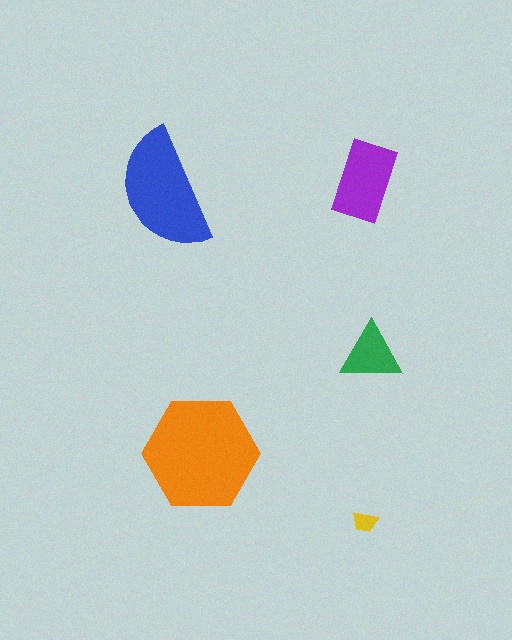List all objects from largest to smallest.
The orange hexagon, the blue semicircle, the purple rectangle, the green triangle, the yellow trapezoid.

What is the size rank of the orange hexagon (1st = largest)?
1st.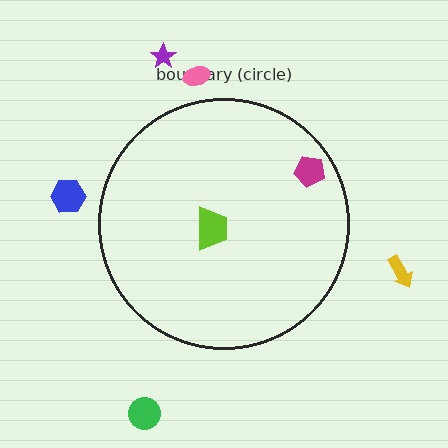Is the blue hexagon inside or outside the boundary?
Outside.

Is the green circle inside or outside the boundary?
Outside.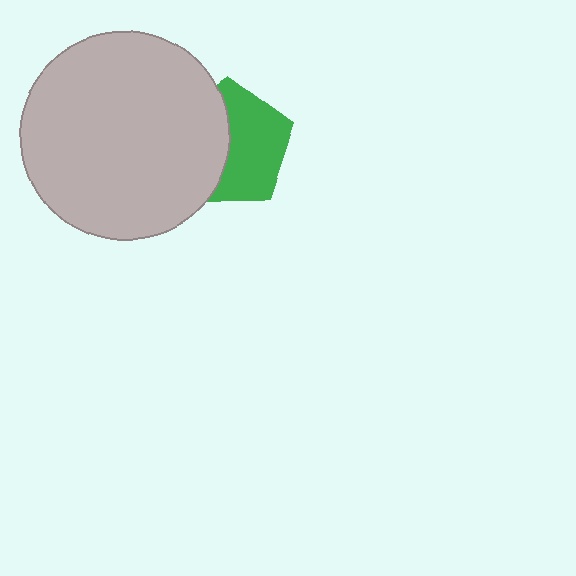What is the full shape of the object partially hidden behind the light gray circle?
The partially hidden object is a green pentagon.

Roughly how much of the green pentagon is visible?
About half of it is visible (roughly 55%).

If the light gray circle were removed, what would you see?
You would see the complete green pentagon.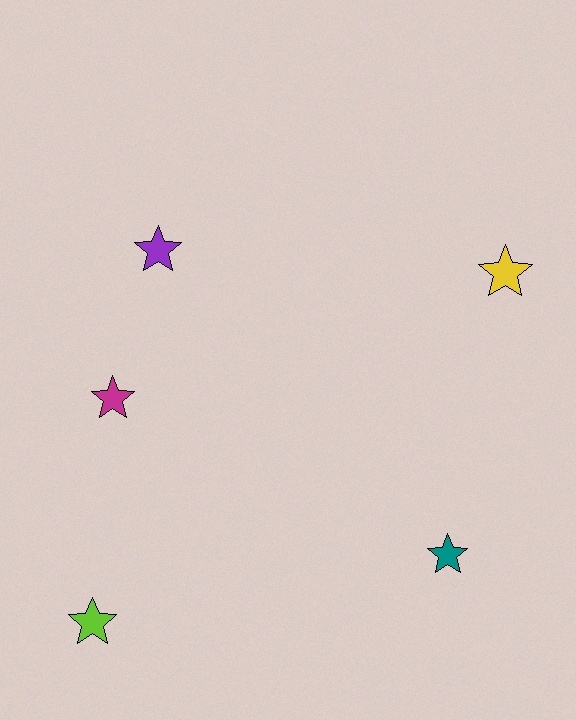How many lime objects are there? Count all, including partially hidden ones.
There is 1 lime object.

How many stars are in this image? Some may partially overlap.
There are 5 stars.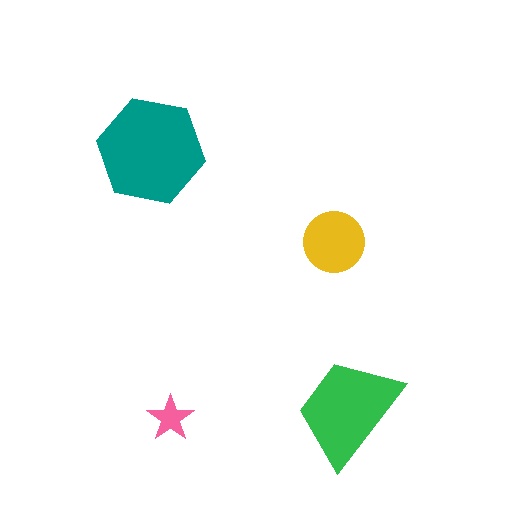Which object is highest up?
The teal hexagon is topmost.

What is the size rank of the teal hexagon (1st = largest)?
1st.